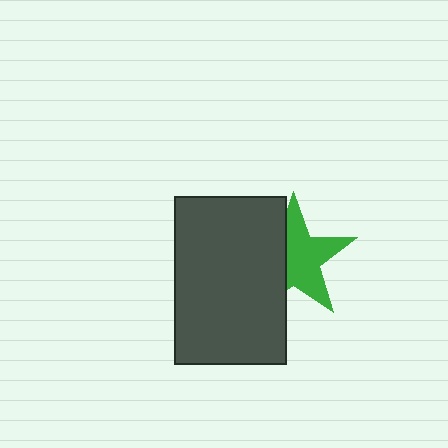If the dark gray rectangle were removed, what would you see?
You would see the complete green star.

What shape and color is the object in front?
The object in front is a dark gray rectangle.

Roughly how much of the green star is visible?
About half of it is visible (roughly 61%).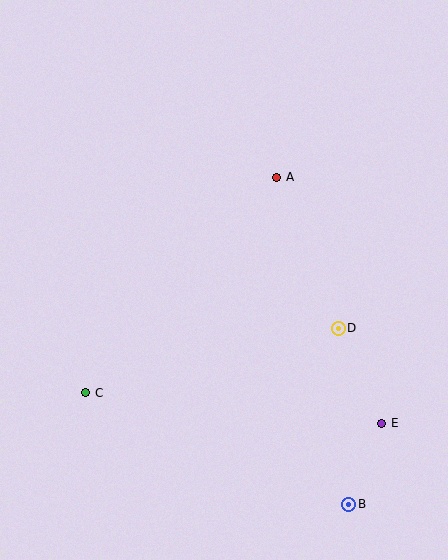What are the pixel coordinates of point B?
Point B is at (349, 504).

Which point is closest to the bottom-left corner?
Point C is closest to the bottom-left corner.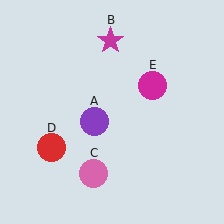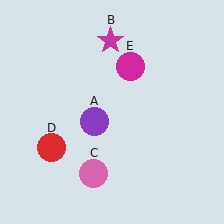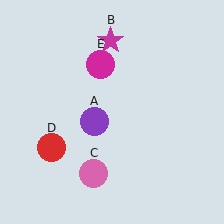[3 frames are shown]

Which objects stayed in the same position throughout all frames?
Purple circle (object A) and magenta star (object B) and pink circle (object C) and red circle (object D) remained stationary.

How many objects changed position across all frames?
1 object changed position: magenta circle (object E).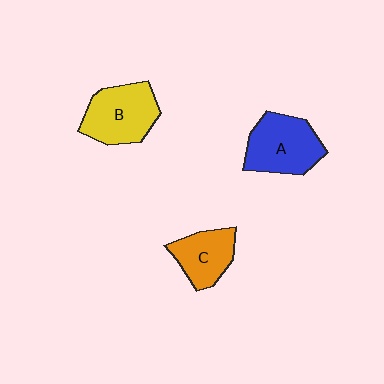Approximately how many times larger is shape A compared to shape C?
Approximately 1.4 times.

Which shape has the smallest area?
Shape C (orange).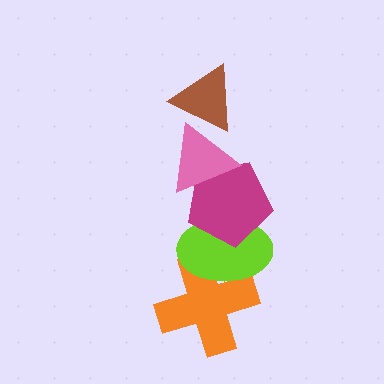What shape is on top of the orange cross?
The lime ellipse is on top of the orange cross.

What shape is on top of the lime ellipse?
The magenta pentagon is on top of the lime ellipse.